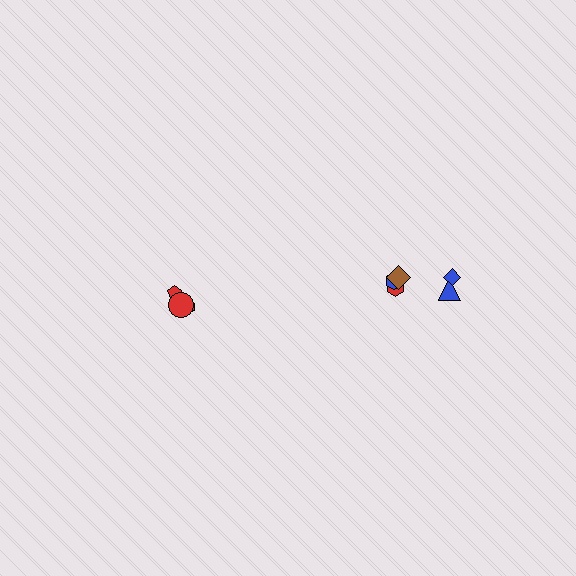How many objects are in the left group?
There are 3 objects.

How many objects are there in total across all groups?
There are 8 objects.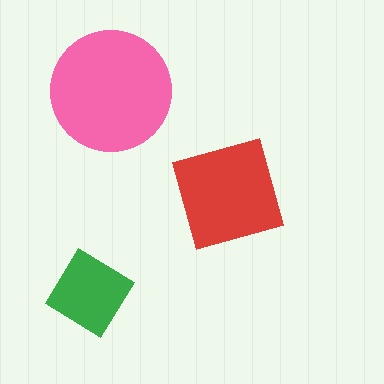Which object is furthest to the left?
The green diamond is leftmost.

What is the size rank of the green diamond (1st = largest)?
3rd.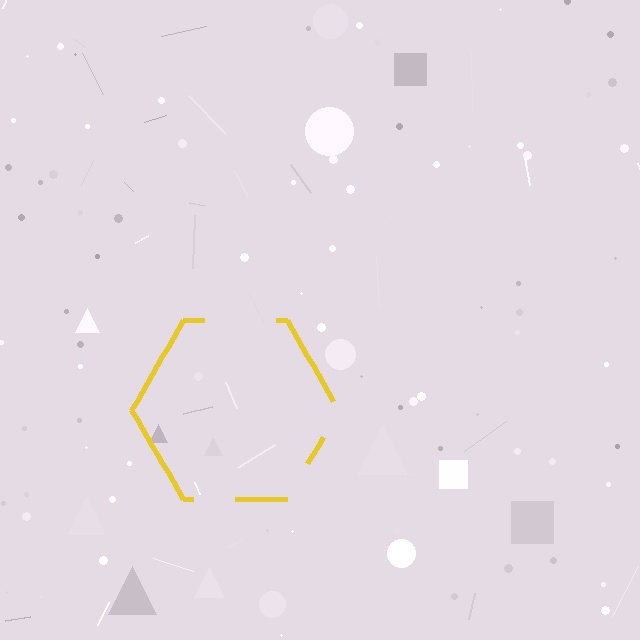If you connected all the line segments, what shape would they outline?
They would outline a hexagon.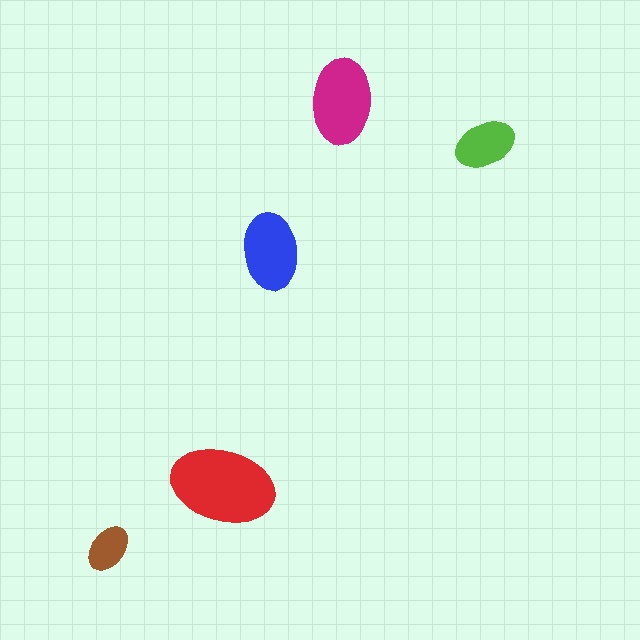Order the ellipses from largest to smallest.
the red one, the magenta one, the blue one, the lime one, the brown one.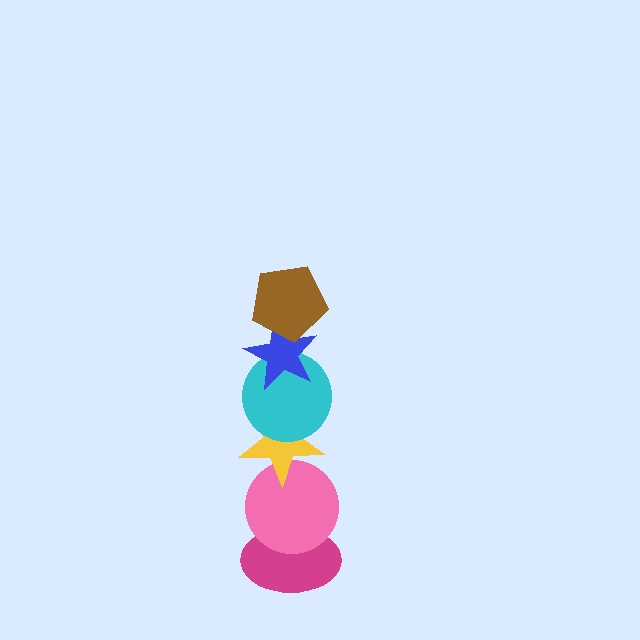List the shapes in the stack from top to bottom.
From top to bottom: the brown pentagon, the blue star, the cyan circle, the yellow star, the pink circle, the magenta ellipse.